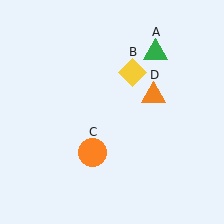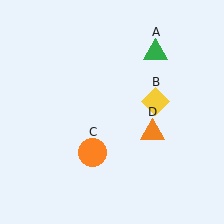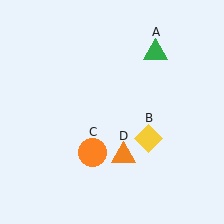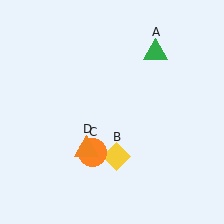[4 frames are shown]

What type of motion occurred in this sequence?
The yellow diamond (object B), orange triangle (object D) rotated clockwise around the center of the scene.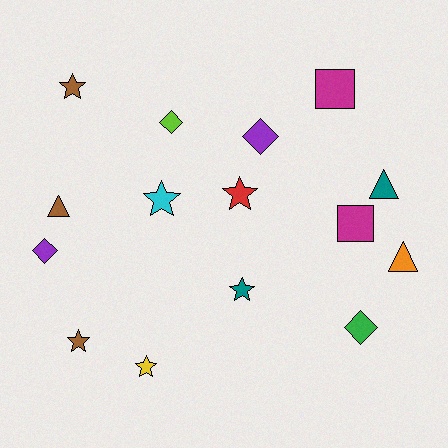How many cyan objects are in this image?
There is 1 cyan object.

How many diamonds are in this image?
There are 4 diamonds.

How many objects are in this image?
There are 15 objects.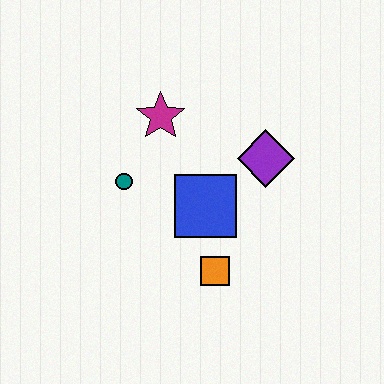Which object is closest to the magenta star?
The teal circle is closest to the magenta star.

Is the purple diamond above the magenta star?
No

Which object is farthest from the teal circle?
The purple diamond is farthest from the teal circle.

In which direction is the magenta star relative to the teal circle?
The magenta star is above the teal circle.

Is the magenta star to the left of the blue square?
Yes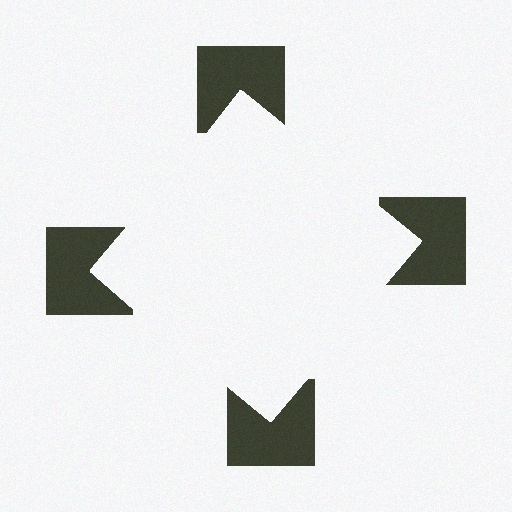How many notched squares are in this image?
There are 4 — one at each vertex of the illusory square.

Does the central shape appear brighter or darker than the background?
It typically appears slightly brighter than the background, even though no actual brightness change is drawn.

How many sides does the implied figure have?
4 sides.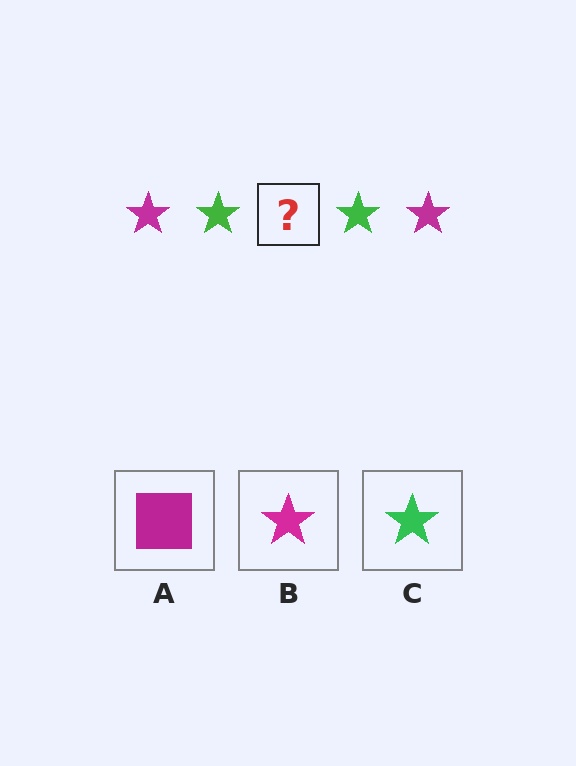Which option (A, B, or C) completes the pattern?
B.